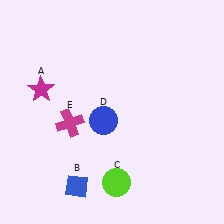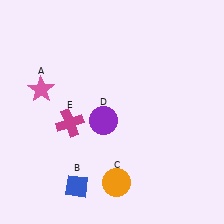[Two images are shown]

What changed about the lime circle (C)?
In Image 1, C is lime. In Image 2, it changed to orange.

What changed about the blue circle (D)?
In Image 1, D is blue. In Image 2, it changed to purple.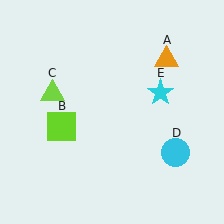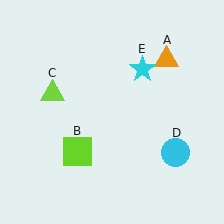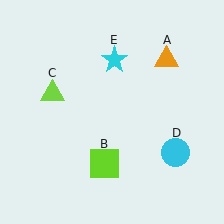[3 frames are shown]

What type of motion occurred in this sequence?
The lime square (object B), cyan star (object E) rotated counterclockwise around the center of the scene.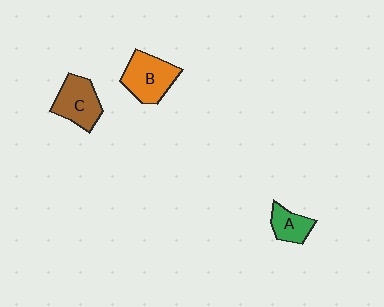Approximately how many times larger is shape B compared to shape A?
Approximately 1.7 times.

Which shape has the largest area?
Shape B (orange).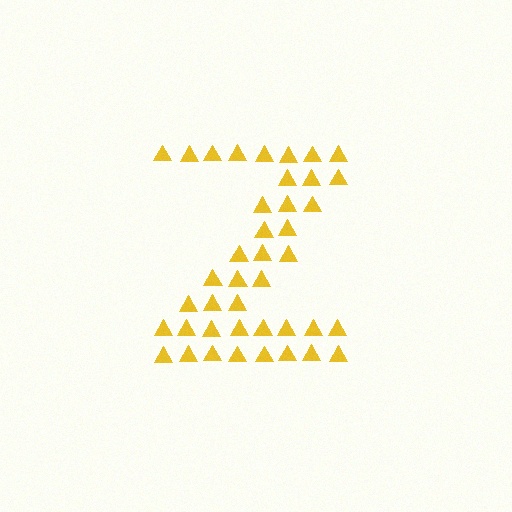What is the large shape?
The large shape is the letter Z.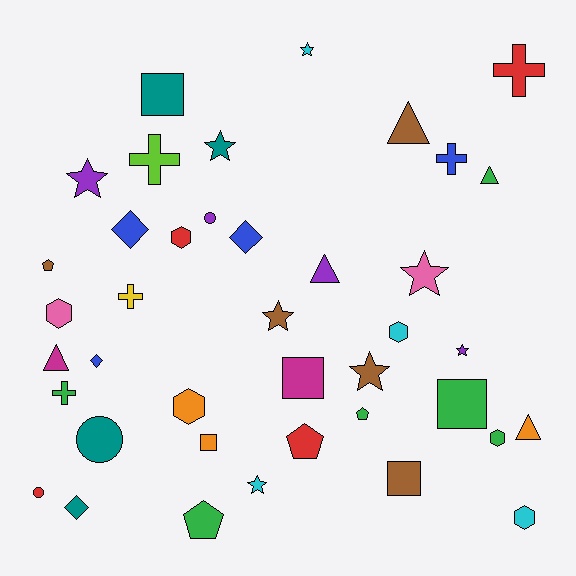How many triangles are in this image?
There are 5 triangles.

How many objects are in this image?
There are 40 objects.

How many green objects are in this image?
There are 6 green objects.